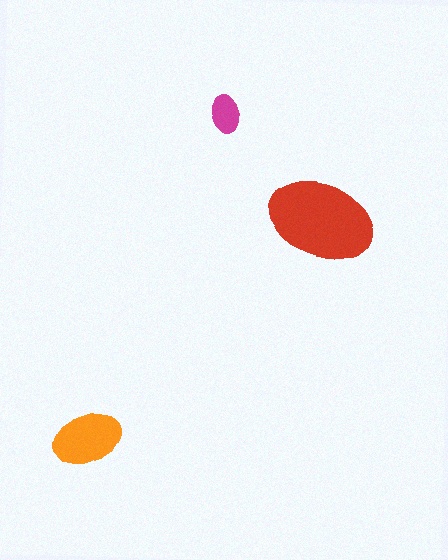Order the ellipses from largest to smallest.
the red one, the orange one, the magenta one.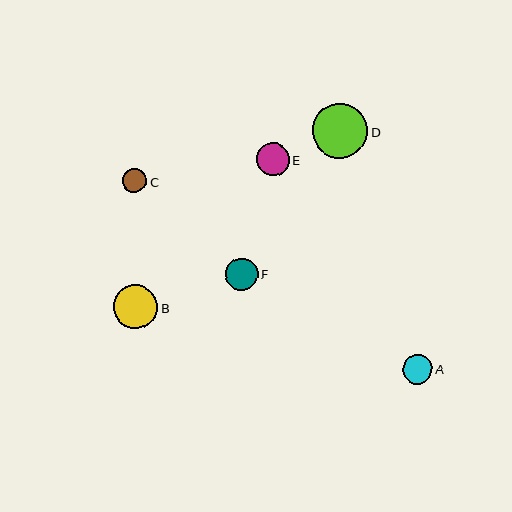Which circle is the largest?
Circle D is the largest with a size of approximately 56 pixels.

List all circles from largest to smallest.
From largest to smallest: D, B, F, E, A, C.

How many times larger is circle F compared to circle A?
Circle F is approximately 1.1 times the size of circle A.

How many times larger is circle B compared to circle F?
Circle B is approximately 1.3 times the size of circle F.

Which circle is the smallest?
Circle C is the smallest with a size of approximately 24 pixels.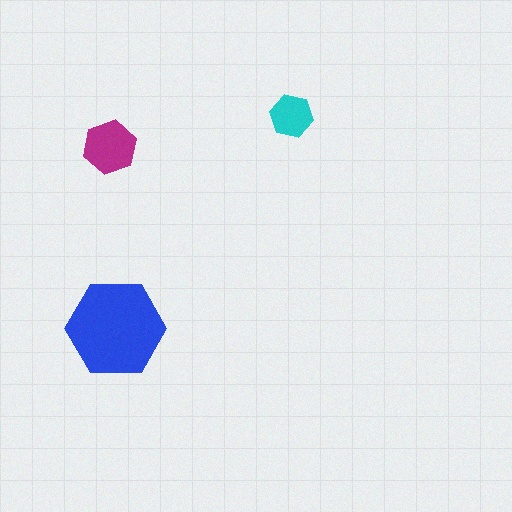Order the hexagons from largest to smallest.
the blue one, the magenta one, the cyan one.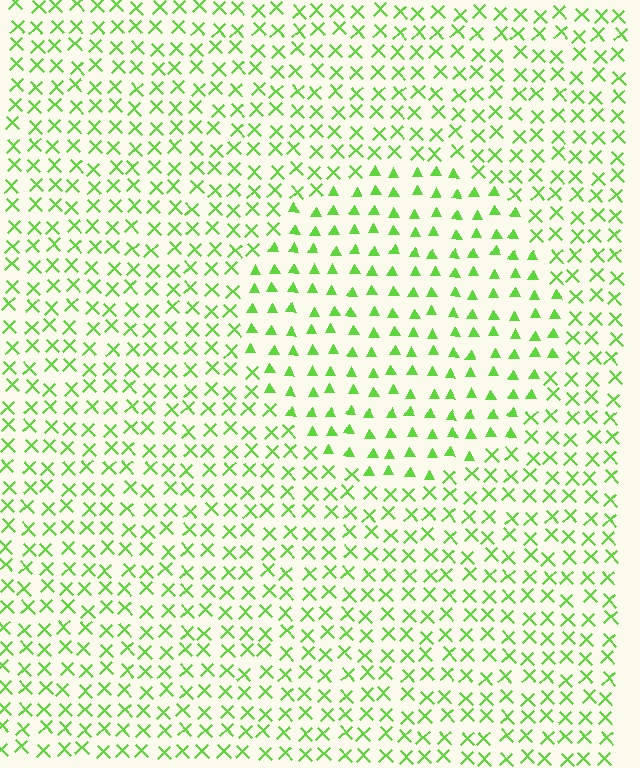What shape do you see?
I see a circle.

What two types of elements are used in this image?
The image uses triangles inside the circle region and X marks outside it.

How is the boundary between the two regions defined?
The boundary is defined by a change in element shape: triangles inside vs. X marks outside. All elements share the same color and spacing.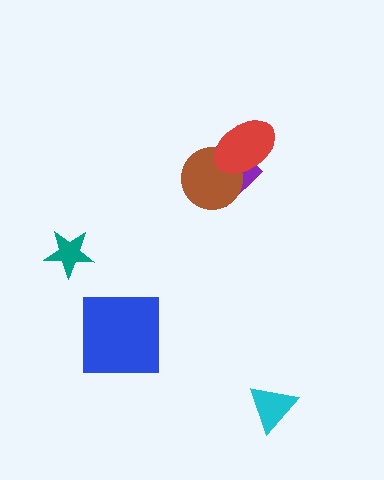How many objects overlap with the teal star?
0 objects overlap with the teal star.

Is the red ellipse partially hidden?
No, no other shape covers it.